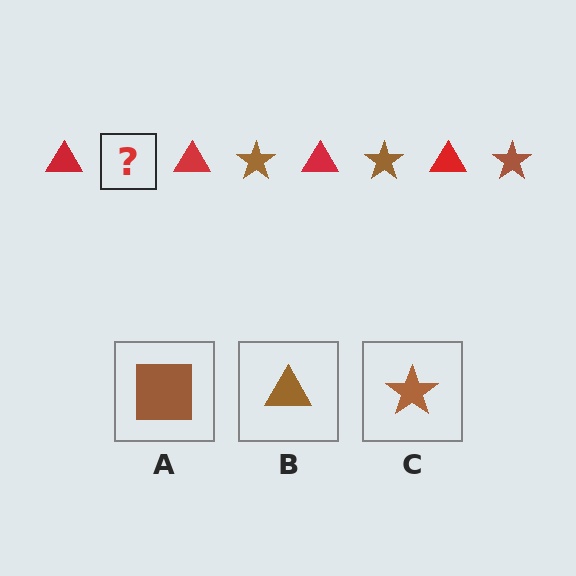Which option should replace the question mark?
Option C.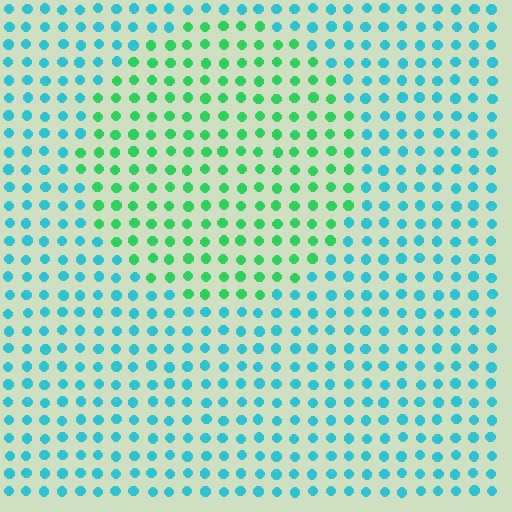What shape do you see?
I see a circle.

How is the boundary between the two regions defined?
The boundary is defined purely by a slight shift in hue (about 48 degrees). Spacing, size, and orientation are identical on both sides.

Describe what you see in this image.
The image is filled with small cyan elements in a uniform arrangement. A circle-shaped region is visible where the elements are tinted to a slightly different hue, forming a subtle color boundary.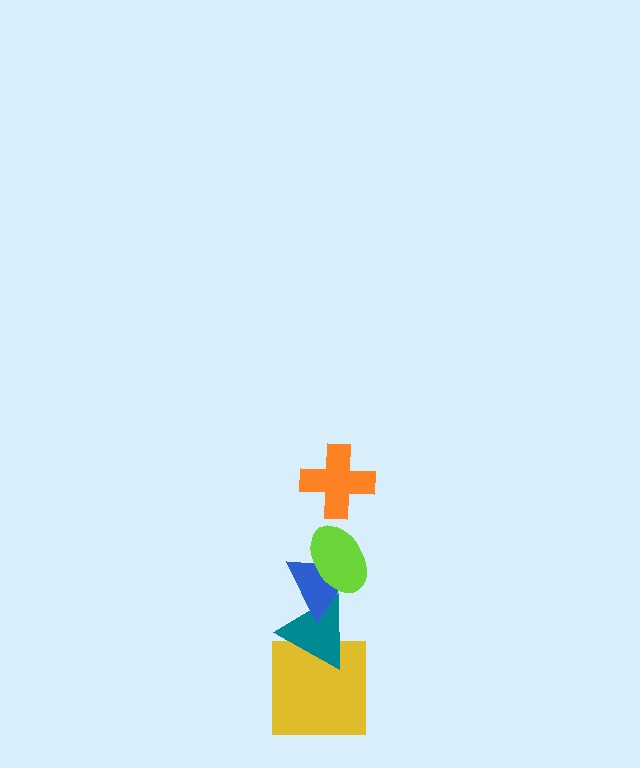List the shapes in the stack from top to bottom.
From top to bottom: the orange cross, the lime ellipse, the blue triangle, the teal triangle, the yellow square.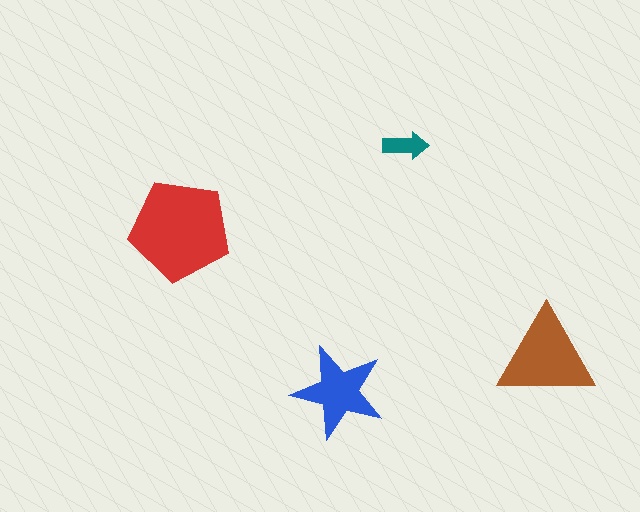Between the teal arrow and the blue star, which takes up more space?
The blue star.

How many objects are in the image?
There are 4 objects in the image.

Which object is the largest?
The red pentagon.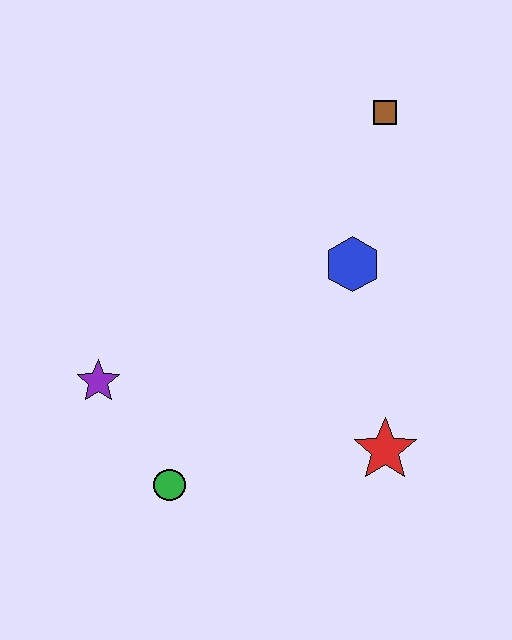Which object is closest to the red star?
The blue hexagon is closest to the red star.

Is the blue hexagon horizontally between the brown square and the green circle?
Yes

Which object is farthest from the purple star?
The brown square is farthest from the purple star.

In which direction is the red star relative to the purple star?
The red star is to the right of the purple star.